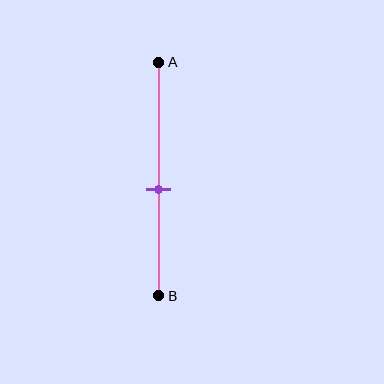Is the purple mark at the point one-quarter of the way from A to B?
No, the mark is at about 55% from A, not at the 25% one-quarter point.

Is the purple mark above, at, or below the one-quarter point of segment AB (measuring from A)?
The purple mark is below the one-quarter point of segment AB.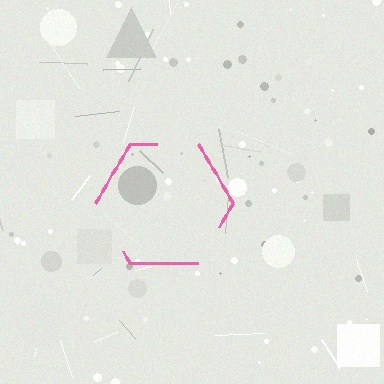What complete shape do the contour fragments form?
The contour fragments form a hexagon.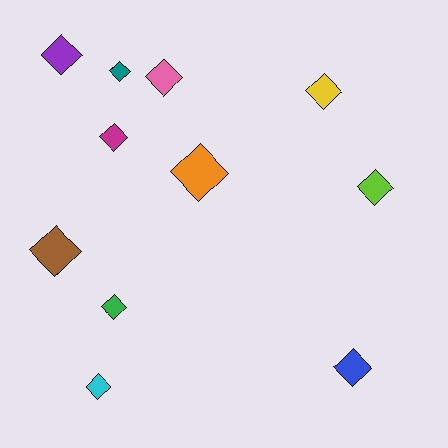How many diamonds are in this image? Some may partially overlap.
There are 11 diamonds.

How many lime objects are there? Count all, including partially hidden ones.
There is 1 lime object.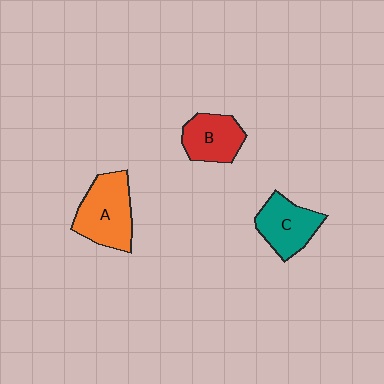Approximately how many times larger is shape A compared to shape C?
Approximately 1.2 times.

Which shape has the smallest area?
Shape B (red).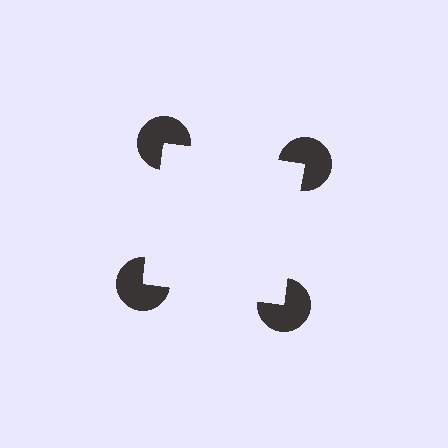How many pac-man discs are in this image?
There are 4 — one at each vertex of the illusory square.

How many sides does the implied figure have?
4 sides.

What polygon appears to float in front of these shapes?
An illusory square — its edges are inferred from the aligned wedge cuts in the pac-man discs, not physically drawn.